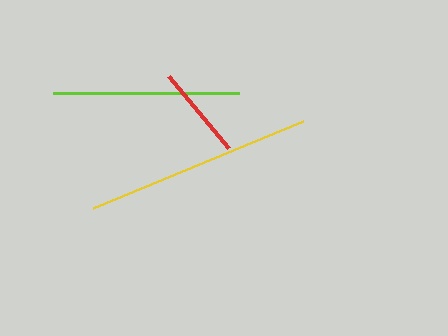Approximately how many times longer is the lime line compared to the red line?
The lime line is approximately 2.0 times the length of the red line.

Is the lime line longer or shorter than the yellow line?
The yellow line is longer than the lime line.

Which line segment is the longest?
The yellow line is the longest at approximately 227 pixels.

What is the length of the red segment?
The red segment is approximately 93 pixels long.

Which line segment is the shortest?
The red line is the shortest at approximately 93 pixels.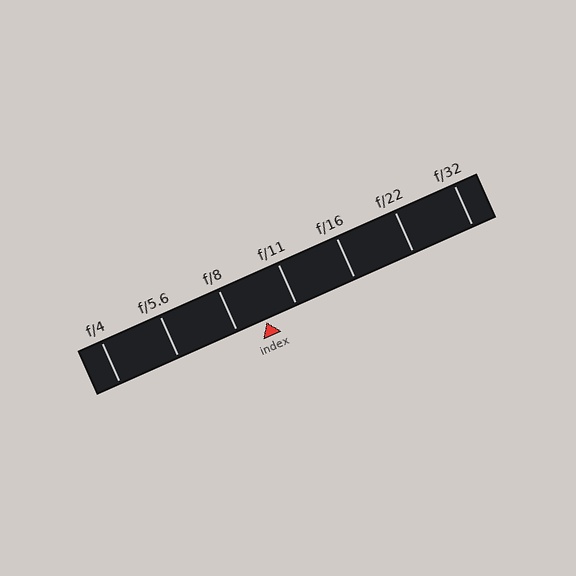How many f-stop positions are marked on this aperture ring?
There are 7 f-stop positions marked.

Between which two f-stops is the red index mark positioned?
The index mark is between f/8 and f/11.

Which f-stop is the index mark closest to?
The index mark is closest to f/8.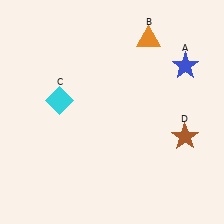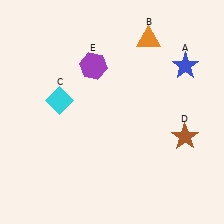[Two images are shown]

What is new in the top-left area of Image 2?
A purple hexagon (E) was added in the top-left area of Image 2.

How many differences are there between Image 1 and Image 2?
There is 1 difference between the two images.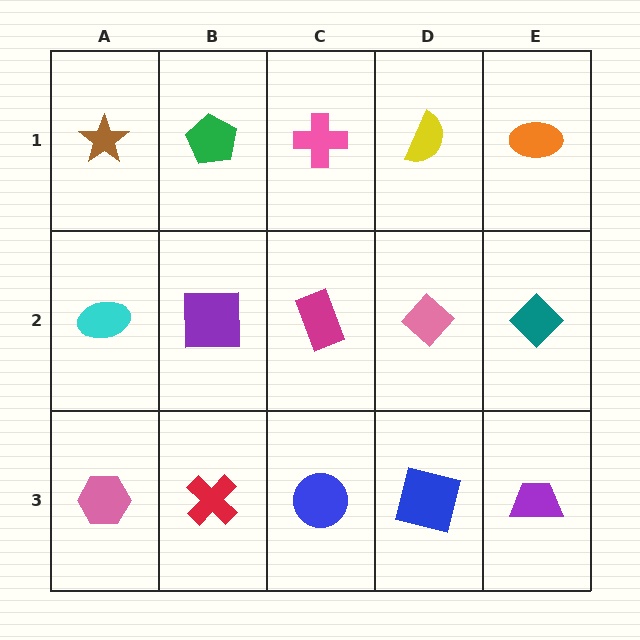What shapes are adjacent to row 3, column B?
A purple square (row 2, column B), a pink hexagon (row 3, column A), a blue circle (row 3, column C).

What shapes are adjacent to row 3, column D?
A pink diamond (row 2, column D), a blue circle (row 3, column C), a purple trapezoid (row 3, column E).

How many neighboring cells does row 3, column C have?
3.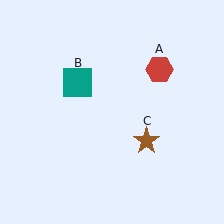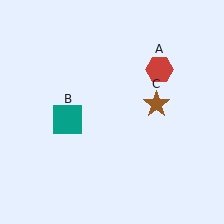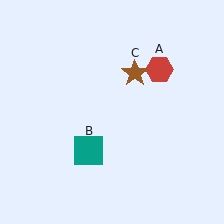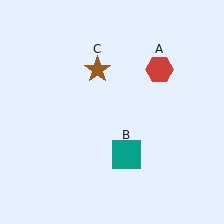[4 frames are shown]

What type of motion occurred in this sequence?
The teal square (object B), brown star (object C) rotated counterclockwise around the center of the scene.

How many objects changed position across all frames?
2 objects changed position: teal square (object B), brown star (object C).